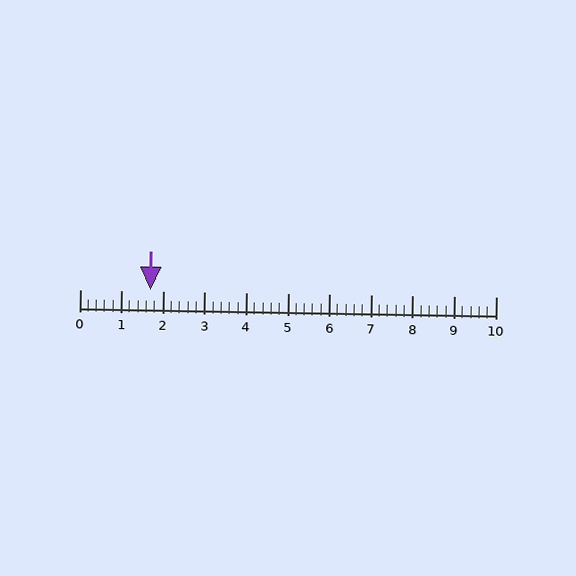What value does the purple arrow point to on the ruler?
The purple arrow points to approximately 1.7.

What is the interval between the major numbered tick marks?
The major tick marks are spaced 1 units apart.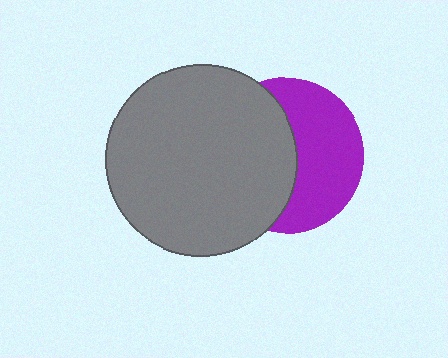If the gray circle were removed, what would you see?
You would see the complete purple circle.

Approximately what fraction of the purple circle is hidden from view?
Roughly 50% of the purple circle is hidden behind the gray circle.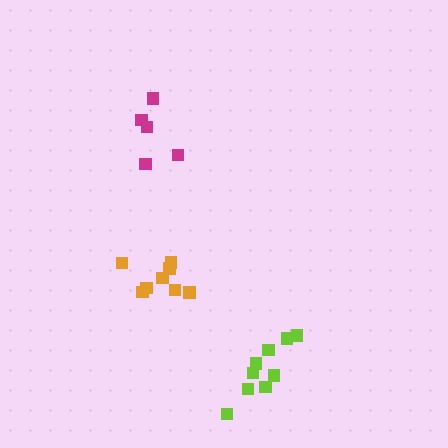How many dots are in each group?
Group 1: 9 dots, Group 2: 5 dots, Group 3: 8 dots (22 total).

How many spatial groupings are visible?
There are 3 spatial groupings.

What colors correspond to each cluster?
The clusters are colored: lime, magenta, orange.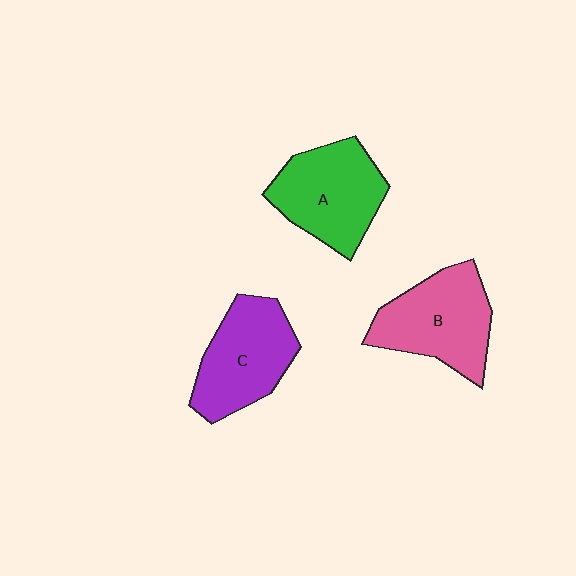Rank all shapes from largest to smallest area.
From largest to smallest: B (pink), A (green), C (purple).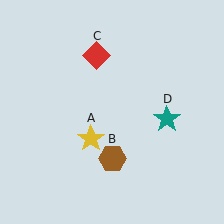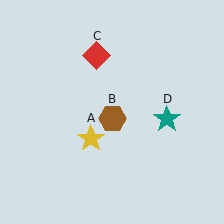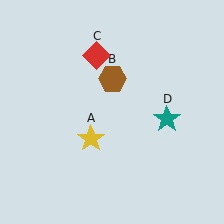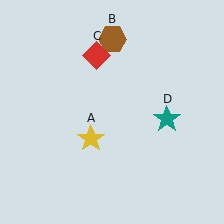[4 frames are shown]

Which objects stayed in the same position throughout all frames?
Yellow star (object A) and red diamond (object C) and teal star (object D) remained stationary.